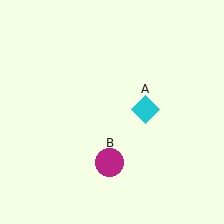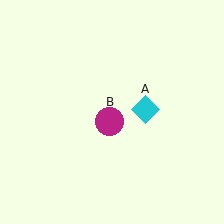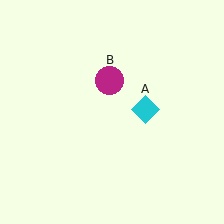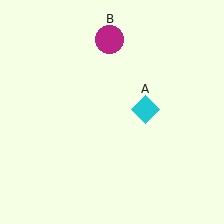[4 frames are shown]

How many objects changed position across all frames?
1 object changed position: magenta circle (object B).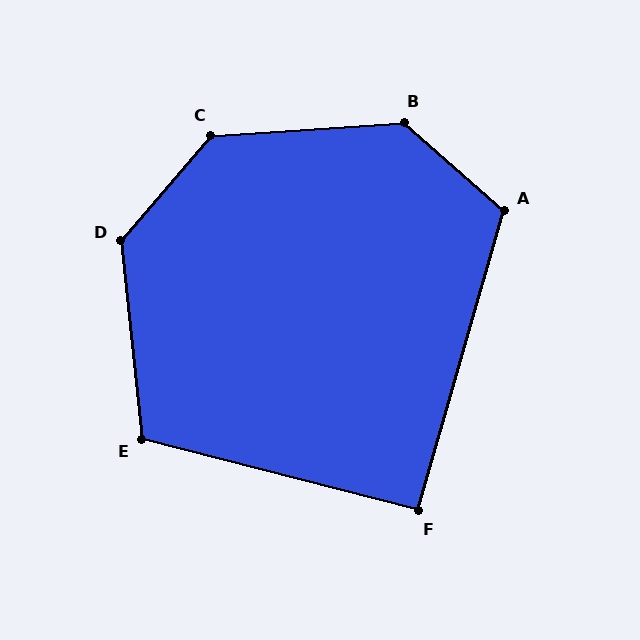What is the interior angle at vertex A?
Approximately 115 degrees (obtuse).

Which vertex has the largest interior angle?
B, at approximately 135 degrees.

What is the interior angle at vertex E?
Approximately 110 degrees (obtuse).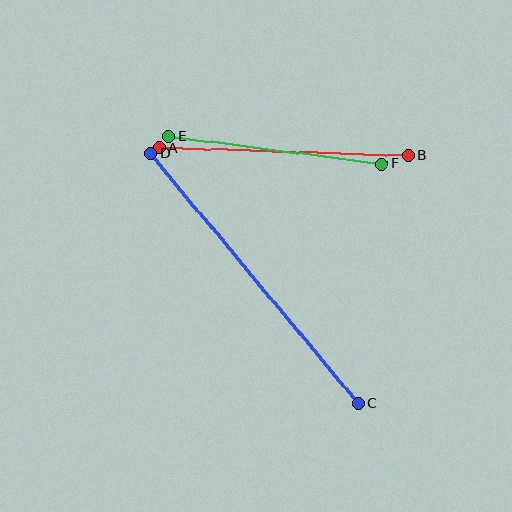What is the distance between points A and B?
The distance is approximately 249 pixels.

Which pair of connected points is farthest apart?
Points C and D are farthest apart.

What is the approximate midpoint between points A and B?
The midpoint is at approximately (284, 152) pixels.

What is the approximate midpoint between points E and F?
The midpoint is at approximately (275, 150) pixels.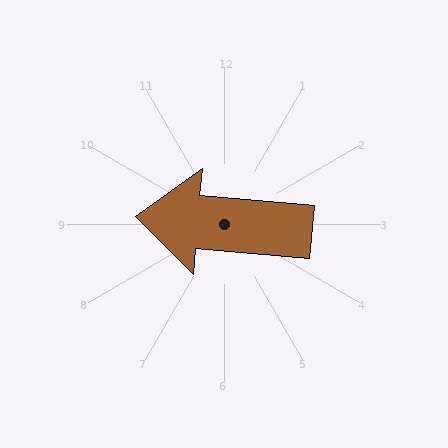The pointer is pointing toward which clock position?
Roughly 9 o'clock.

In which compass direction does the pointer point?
West.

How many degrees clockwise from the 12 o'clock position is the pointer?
Approximately 275 degrees.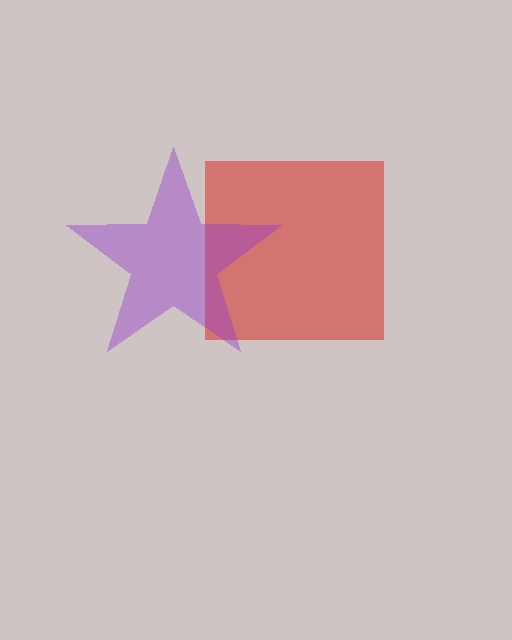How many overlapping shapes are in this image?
There are 2 overlapping shapes in the image.